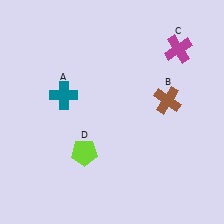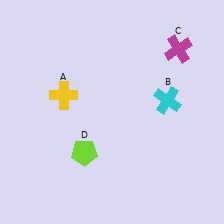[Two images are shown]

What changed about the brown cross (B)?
In Image 1, B is brown. In Image 2, it changed to cyan.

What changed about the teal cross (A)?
In Image 1, A is teal. In Image 2, it changed to yellow.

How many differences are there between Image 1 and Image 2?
There are 2 differences between the two images.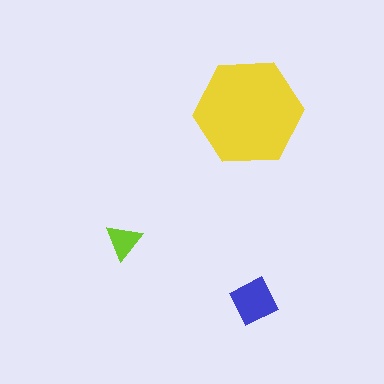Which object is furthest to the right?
The blue square is rightmost.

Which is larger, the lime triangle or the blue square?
The blue square.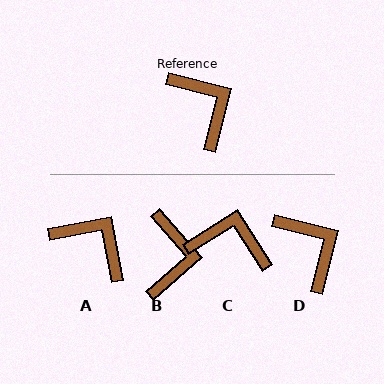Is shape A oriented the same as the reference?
No, it is off by about 25 degrees.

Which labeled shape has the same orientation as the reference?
D.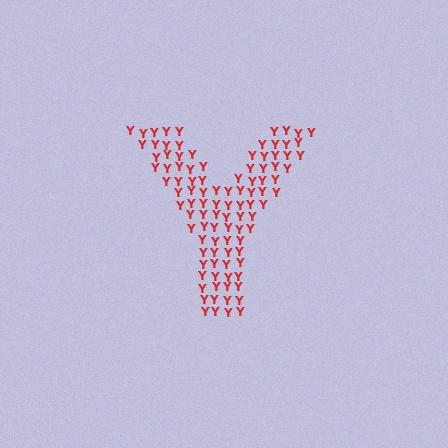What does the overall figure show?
The overall figure shows the letter Y.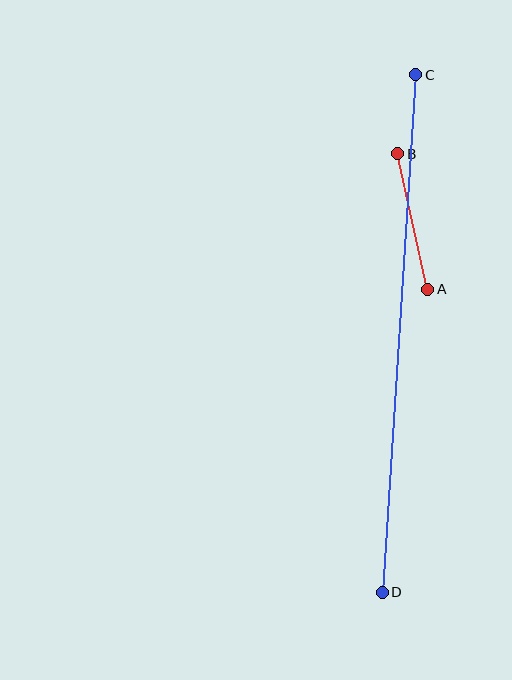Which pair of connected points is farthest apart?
Points C and D are farthest apart.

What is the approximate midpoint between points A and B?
The midpoint is at approximately (413, 222) pixels.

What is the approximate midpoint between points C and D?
The midpoint is at approximately (399, 333) pixels.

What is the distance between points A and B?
The distance is approximately 139 pixels.